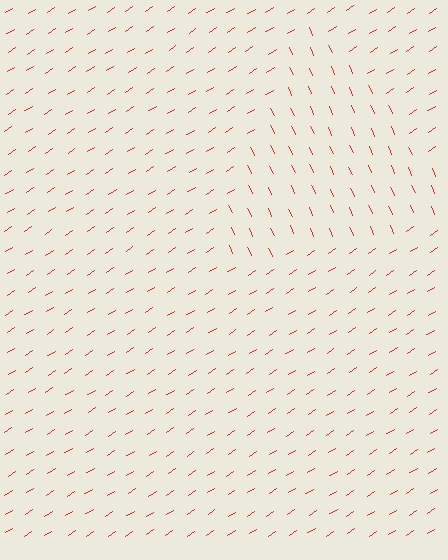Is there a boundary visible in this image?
Yes, there is a texture boundary formed by a change in line orientation.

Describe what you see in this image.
The image is filled with small red line segments. A triangle region in the image has lines oriented differently from the surrounding lines, creating a visible texture boundary.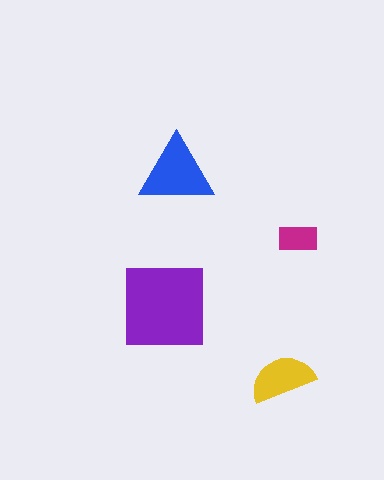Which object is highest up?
The blue triangle is topmost.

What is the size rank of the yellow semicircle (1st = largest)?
3rd.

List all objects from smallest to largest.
The magenta rectangle, the yellow semicircle, the blue triangle, the purple square.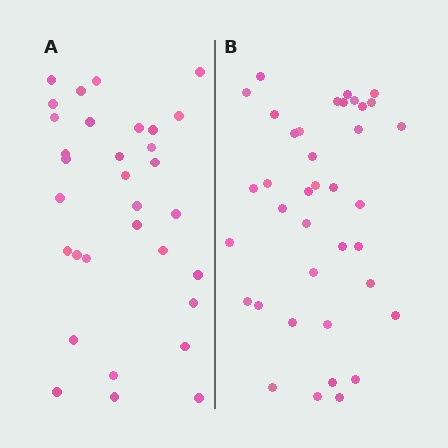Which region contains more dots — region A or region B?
Region B (the right region) has more dots.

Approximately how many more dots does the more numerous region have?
Region B has about 6 more dots than region A.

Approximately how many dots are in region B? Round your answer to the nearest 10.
About 40 dots. (The exact count is 38, which rounds to 40.)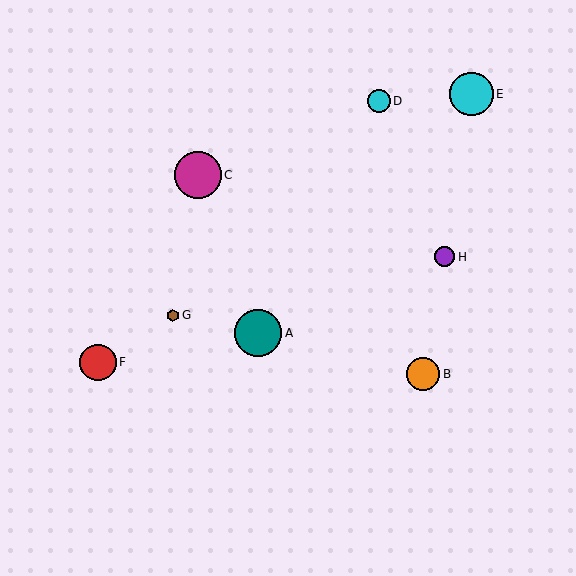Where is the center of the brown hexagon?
The center of the brown hexagon is at (173, 315).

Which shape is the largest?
The magenta circle (labeled C) is the largest.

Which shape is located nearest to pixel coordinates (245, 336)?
The teal circle (labeled A) at (258, 333) is nearest to that location.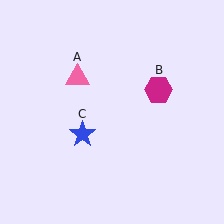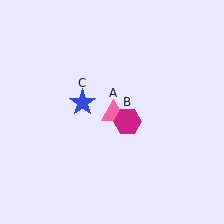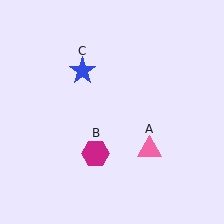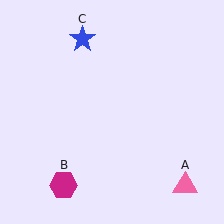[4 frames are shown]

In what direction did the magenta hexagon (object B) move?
The magenta hexagon (object B) moved down and to the left.